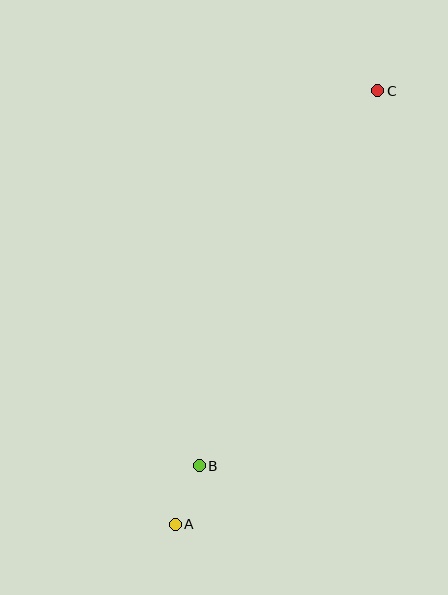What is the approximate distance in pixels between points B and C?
The distance between B and C is approximately 415 pixels.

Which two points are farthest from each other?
Points A and C are farthest from each other.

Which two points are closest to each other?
Points A and B are closest to each other.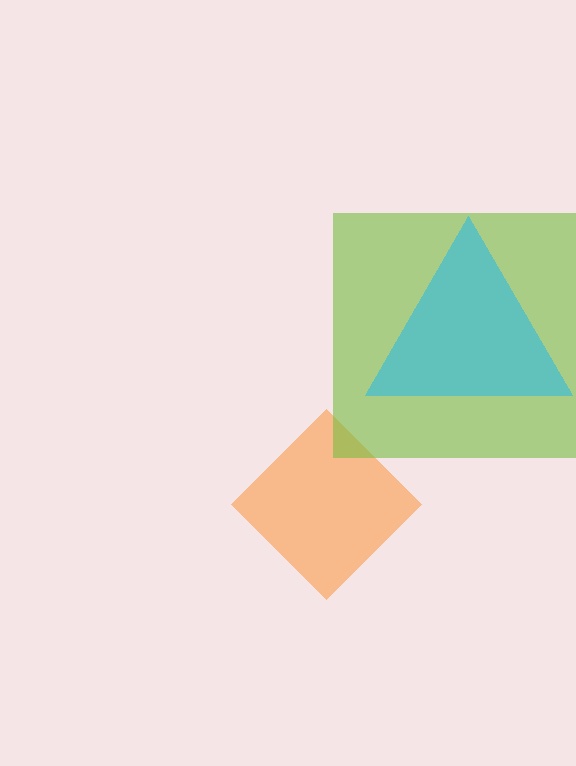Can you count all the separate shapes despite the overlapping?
Yes, there are 3 separate shapes.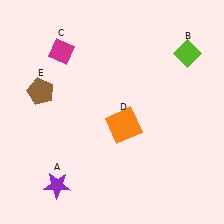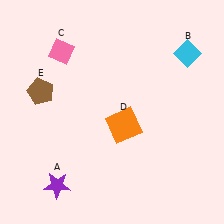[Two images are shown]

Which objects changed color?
B changed from lime to cyan. C changed from magenta to pink.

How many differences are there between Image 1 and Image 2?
There are 2 differences between the two images.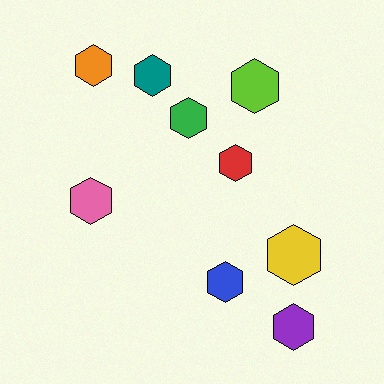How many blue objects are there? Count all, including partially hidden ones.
There is 1 blue object.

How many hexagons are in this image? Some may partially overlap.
There are 9 hexagons.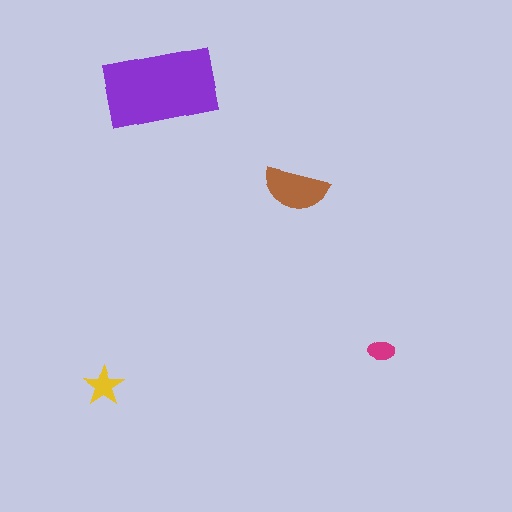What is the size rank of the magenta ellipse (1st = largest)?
4th.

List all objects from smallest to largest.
The magenta ellipse, the yellow star, the brown semicircle, the purple rectangle.